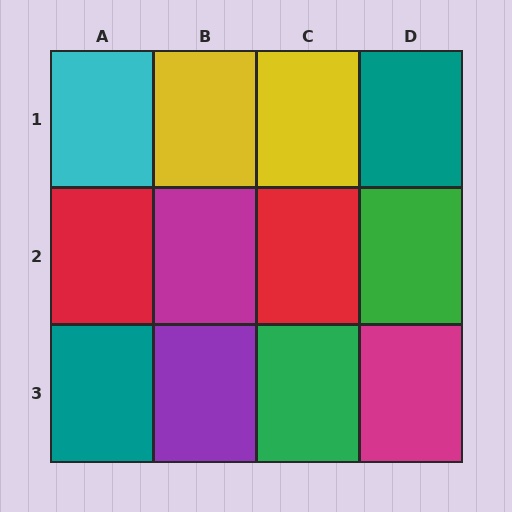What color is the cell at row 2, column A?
Red.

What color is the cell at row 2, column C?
Red.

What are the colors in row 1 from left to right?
Cyan, yellow, yellow, teal.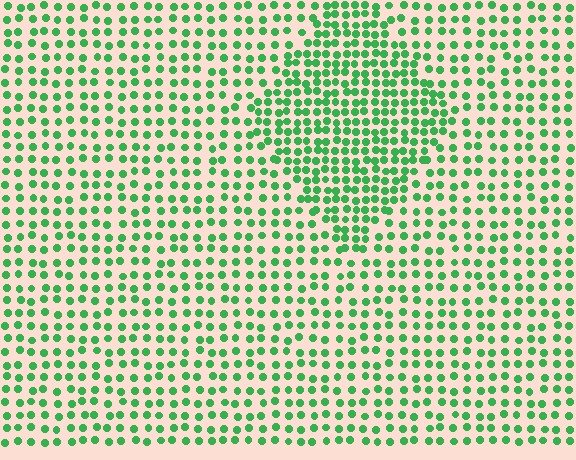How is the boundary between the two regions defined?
The boundary is defined by a change in element density (approximately 1.7x ratio). All elements are the same color, size, and shape.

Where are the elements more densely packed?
The elements are more densely packed inside the diamond boundary.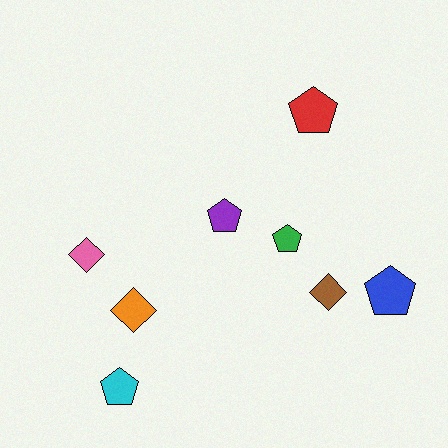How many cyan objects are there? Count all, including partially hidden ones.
There is 1 cyan object.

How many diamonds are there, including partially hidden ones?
There are 3 diamonds.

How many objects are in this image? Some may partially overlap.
There are 8 objects.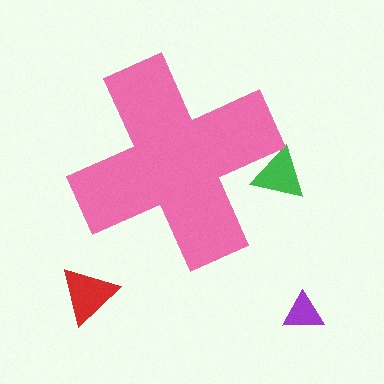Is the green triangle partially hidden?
Yes, the green triangle is partially hidden behind the pink cross.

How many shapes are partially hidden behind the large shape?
1 shape is partially hidden.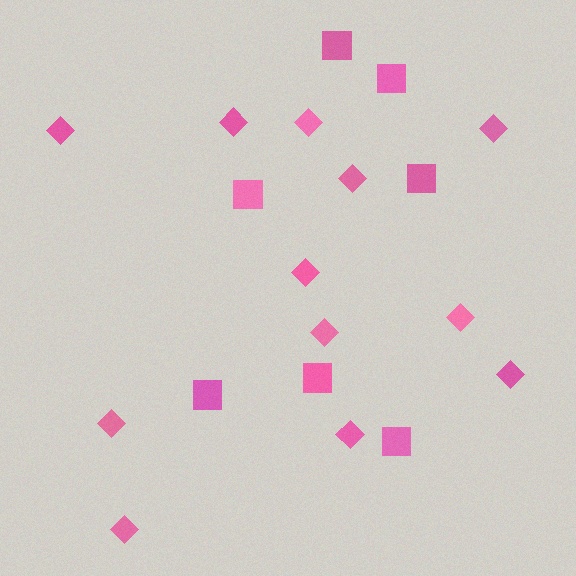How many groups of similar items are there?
There are 2 groups: one group of squares (7) and one group of diamonds (12).